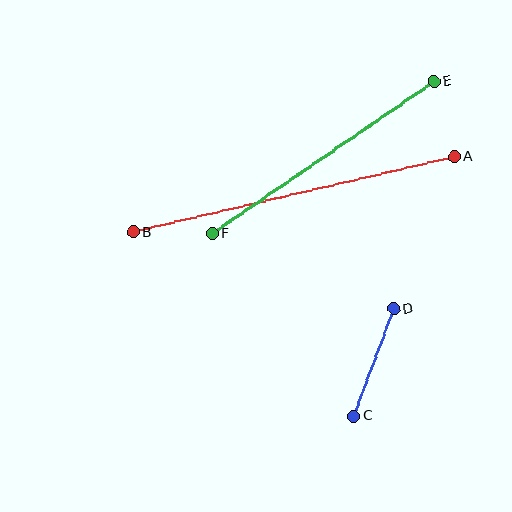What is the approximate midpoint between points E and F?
The midpoint is at approximately (323, 157) pixels.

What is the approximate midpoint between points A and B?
The midpoint is at approximately (294, 194) pixels.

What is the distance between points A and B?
The distance is approximately 330 pixels.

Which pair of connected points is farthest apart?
Points A and B are farthest apart.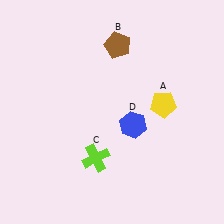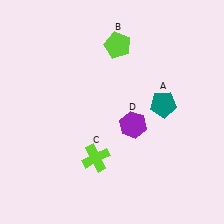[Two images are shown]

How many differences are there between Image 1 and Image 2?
There are 3 differences between the two images.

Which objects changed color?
A changed from yellow to teal. B changed from brown to lime. D changed from blue to purple.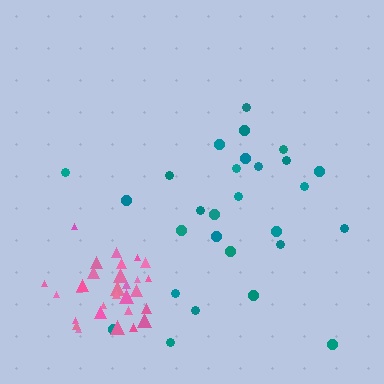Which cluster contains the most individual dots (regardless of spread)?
Pink (29).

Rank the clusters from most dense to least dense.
pink, teal.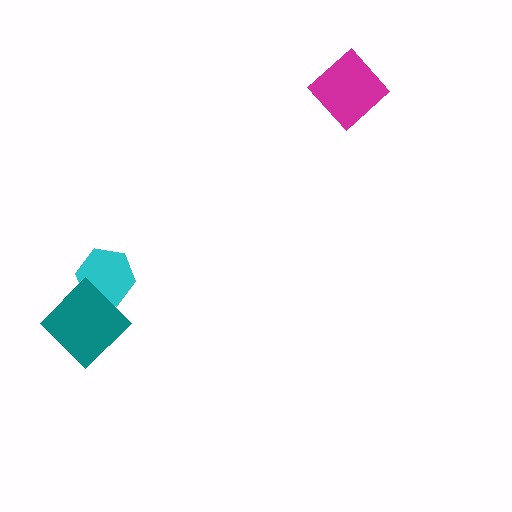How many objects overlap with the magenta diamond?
0 objects overlap with the magenta diamond.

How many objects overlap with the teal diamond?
1 object overlaps with the teal diamond.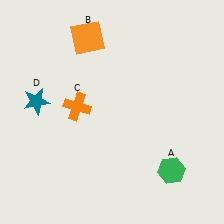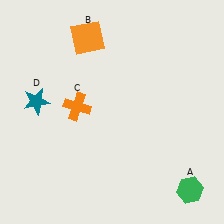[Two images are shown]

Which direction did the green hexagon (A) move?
The green hexagon (A) moved down.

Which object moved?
The green hexagon (A) moved down.